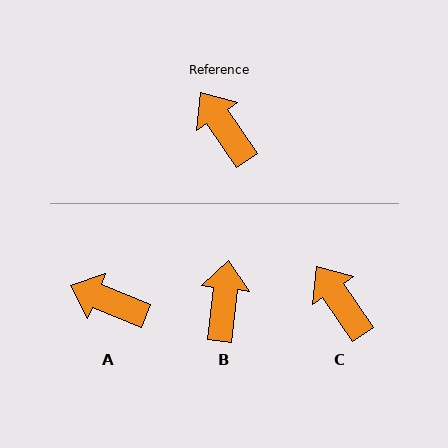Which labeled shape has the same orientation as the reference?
C.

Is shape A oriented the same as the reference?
No, it is off by about 33 degrees.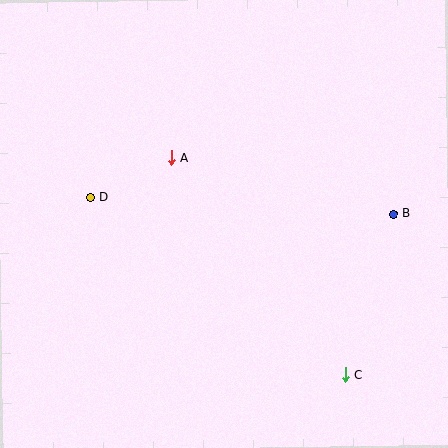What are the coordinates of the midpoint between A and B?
The midpoint between A and B is at (282, 186).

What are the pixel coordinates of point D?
Point D is at (90, 197).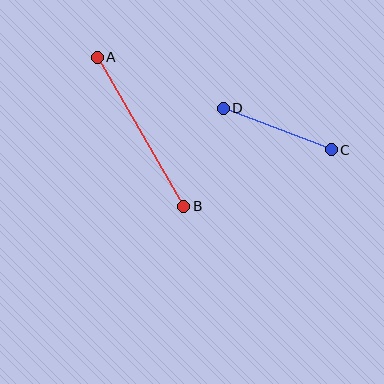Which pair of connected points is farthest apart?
Points A and B are farthest apart.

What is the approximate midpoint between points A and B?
The midpoint is at approximately (140, 132) pixels.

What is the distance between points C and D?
The distance is approximately 116 pixels.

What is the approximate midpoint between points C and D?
The midpoint is at approximately (277, 129) pixels.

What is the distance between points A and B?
The distance is approximately 173 pixels.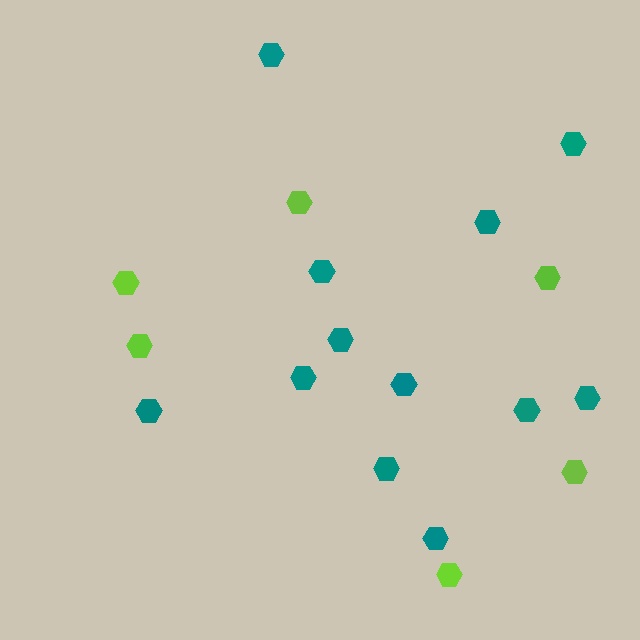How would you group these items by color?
There are 2 groups: one group of lime hexagons (6) and one group of teal hexagons (12).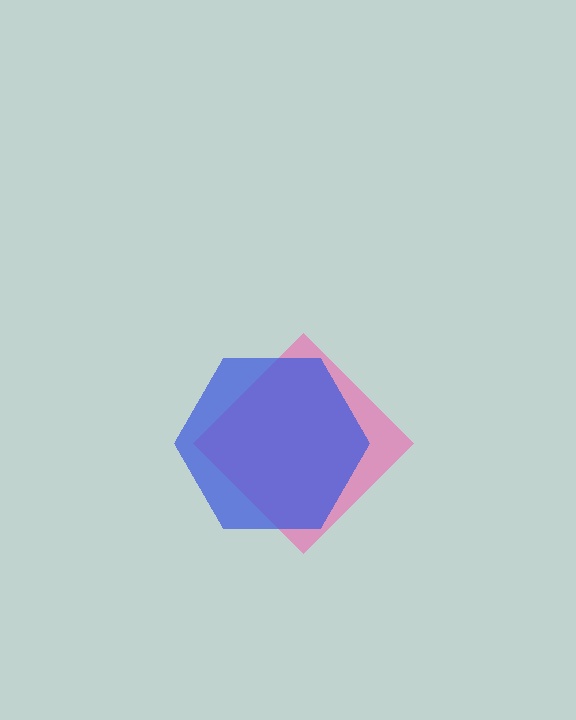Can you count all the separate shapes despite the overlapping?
Yes, there are 2 separate shapes.